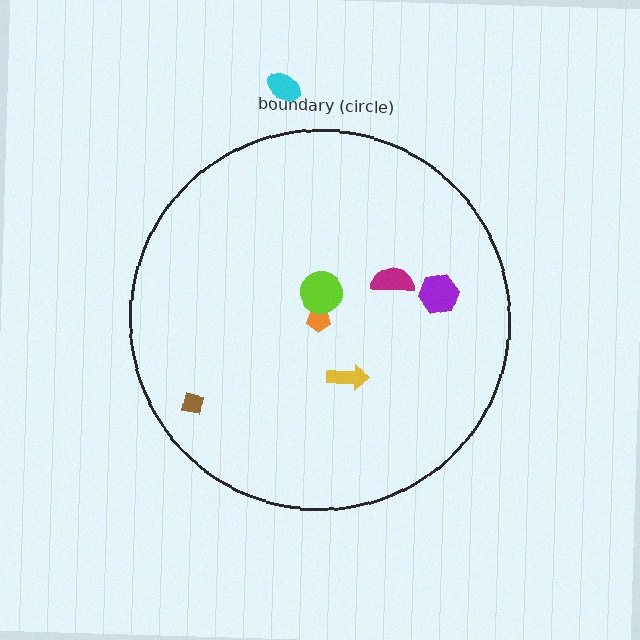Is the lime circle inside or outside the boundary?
Inside.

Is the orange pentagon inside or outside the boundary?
Inside.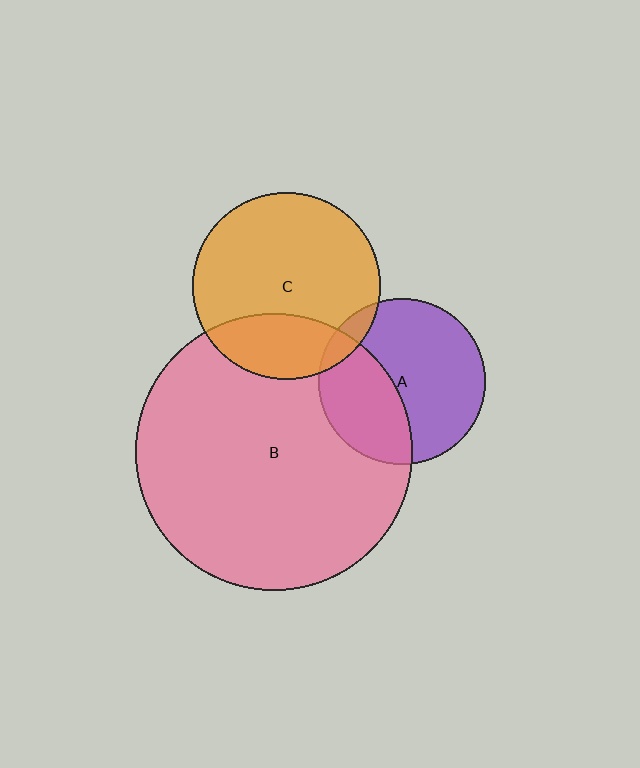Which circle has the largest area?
Circle B (pink).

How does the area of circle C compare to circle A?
Approximately 1.3 times.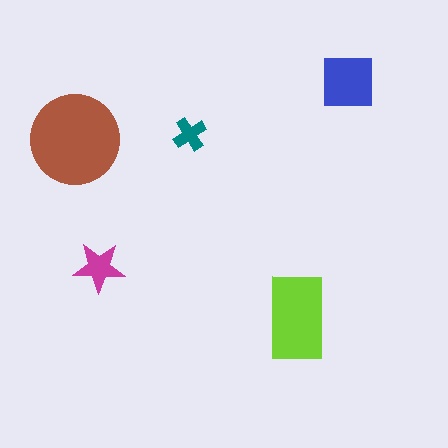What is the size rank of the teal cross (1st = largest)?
5th.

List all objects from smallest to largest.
The teal cross, the magenta star, the blue square, the lime rectangle, the brown circle.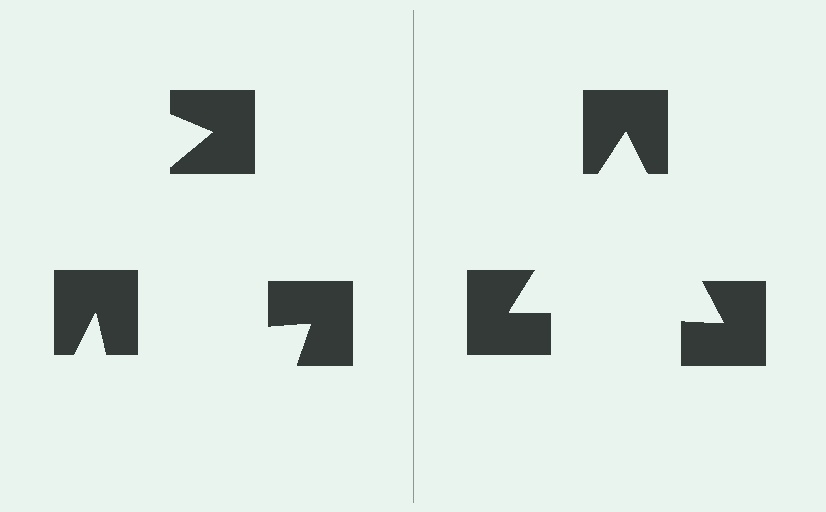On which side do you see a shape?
An illusory triangle appears on the right side. On the left side the wedge cuts are rotated, so no coherent shape forms.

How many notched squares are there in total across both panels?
6 — 3 on each side.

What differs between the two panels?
The notched squares are positioned identically on both sides; only the wedge orientations differ. On the right they align to a triangle; on the left they are misaligned.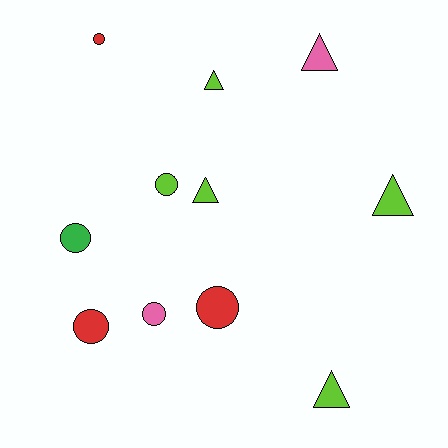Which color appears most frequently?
Lime, with 5 objects.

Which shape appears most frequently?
Circle, with 6 objects.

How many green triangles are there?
There are no green triangles.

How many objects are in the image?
There are 11 objects.